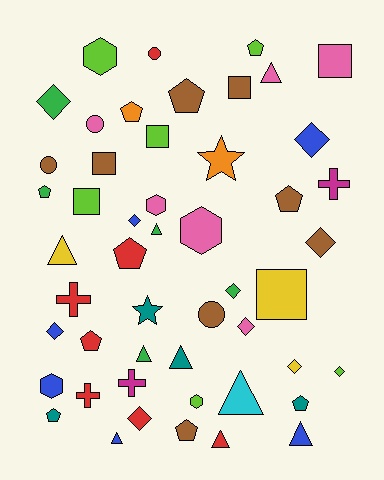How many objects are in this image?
There are 50 objects.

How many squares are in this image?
There are 6 squares.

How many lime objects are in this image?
There are 6 lime objects.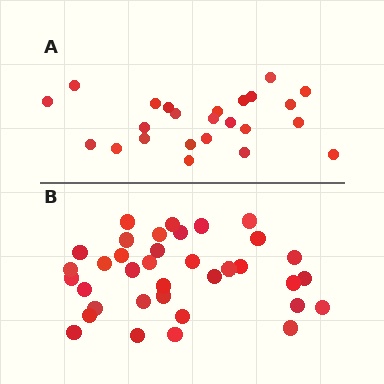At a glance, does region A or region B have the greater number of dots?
Region B (the bottom region) has more dots.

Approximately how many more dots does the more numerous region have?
Region B has roughly 12 or so more dots than region A.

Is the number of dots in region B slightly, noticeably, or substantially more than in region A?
Region B has substantially more. The ratio is roughly 1.5 to 1.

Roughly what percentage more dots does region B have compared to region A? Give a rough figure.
About 50% more.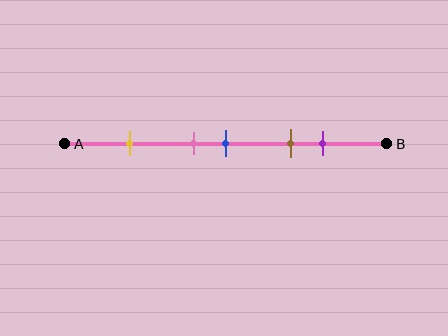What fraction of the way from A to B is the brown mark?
The brown mark is approximately 70% (0.7) of the way from A to B.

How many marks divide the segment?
There are 5 marks dividing the segment.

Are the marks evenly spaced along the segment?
No, the marks are not evenly spaced.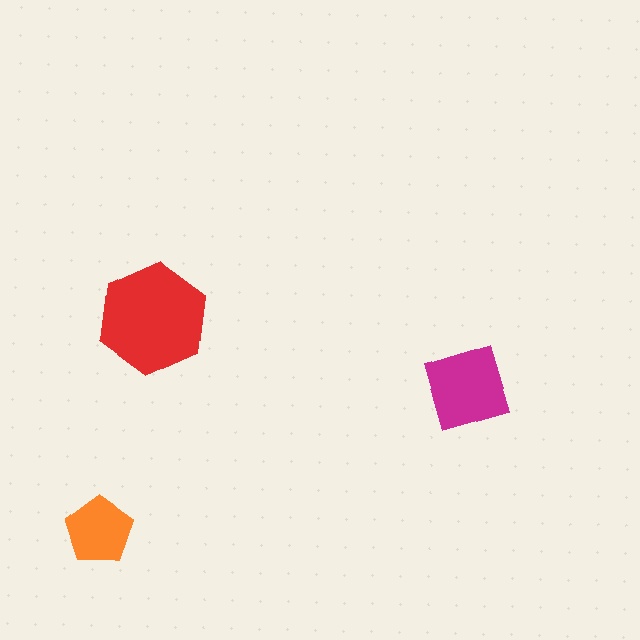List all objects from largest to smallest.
The red hexagon, the magenta diamond, the orange pentagon.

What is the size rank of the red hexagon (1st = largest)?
1st.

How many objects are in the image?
There are 3 objects in the image.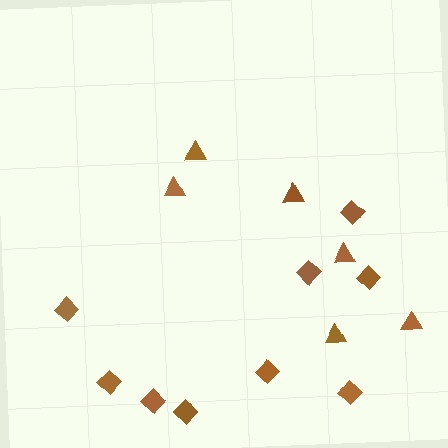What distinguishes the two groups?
There are 2 groups: one group of triangles (6) and one group of diamonds (9).